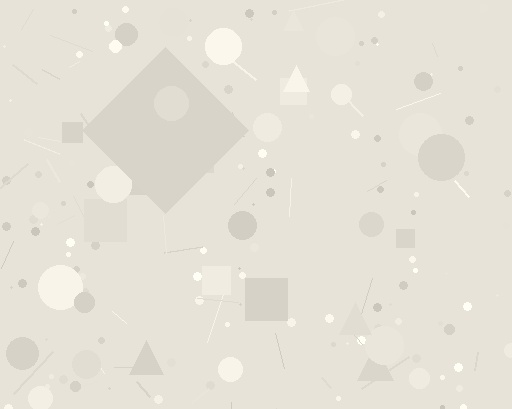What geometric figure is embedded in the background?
A diamond is embedded in the background.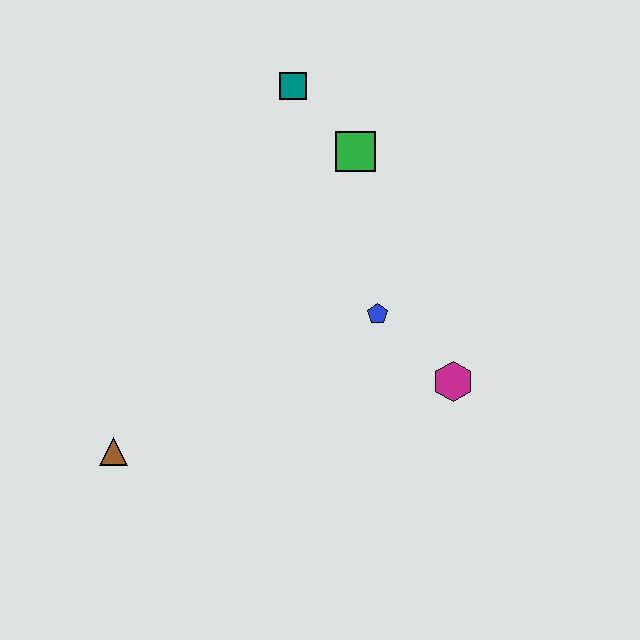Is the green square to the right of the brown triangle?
Yes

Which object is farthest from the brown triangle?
The teal square is farthest from the brown triangle.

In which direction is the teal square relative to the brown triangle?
The teal square is above the brown triangle.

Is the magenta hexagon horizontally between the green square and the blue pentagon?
No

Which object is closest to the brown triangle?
The blue pentagon is closest to the brown triangle.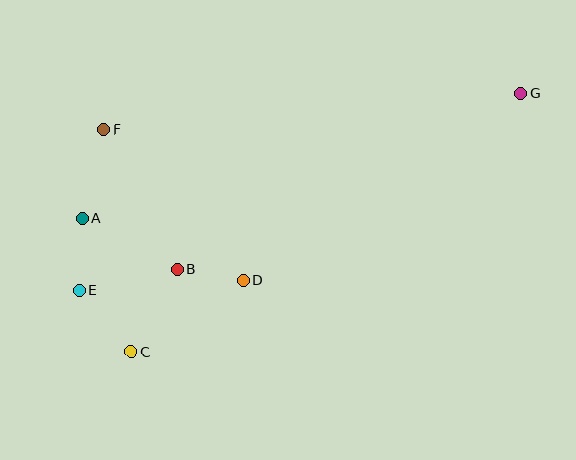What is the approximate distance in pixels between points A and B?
The distance between A and B is approximately 108 pixels.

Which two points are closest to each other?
Points B and D are closest to each other.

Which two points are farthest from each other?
Points E and G are farthest from each other.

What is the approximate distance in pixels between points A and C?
The distance between A and C is approximately 142 pixels.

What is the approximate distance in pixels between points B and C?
The distance between B and C is approximately 94 pixels.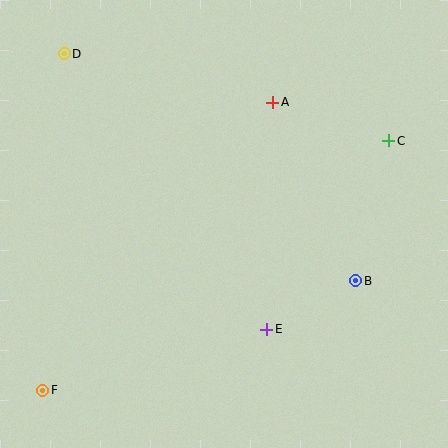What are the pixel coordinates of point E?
Point E is at (267, 329).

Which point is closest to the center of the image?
Point E at (267, 329) is closest to the center.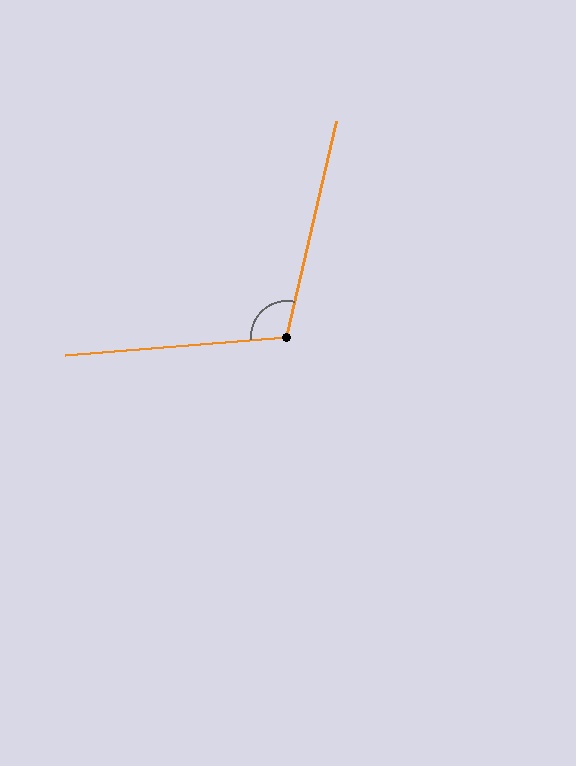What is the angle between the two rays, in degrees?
Approximately 108 degrees.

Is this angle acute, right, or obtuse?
It is obtuse.